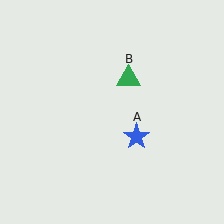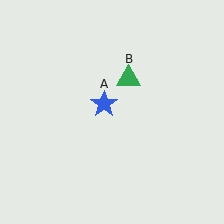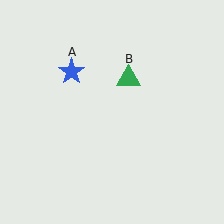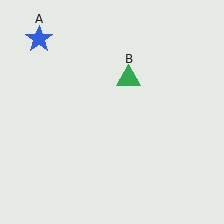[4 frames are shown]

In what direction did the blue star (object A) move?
The blue star (object A) moved up and to the left.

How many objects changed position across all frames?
1 object changed position: blue star (object A).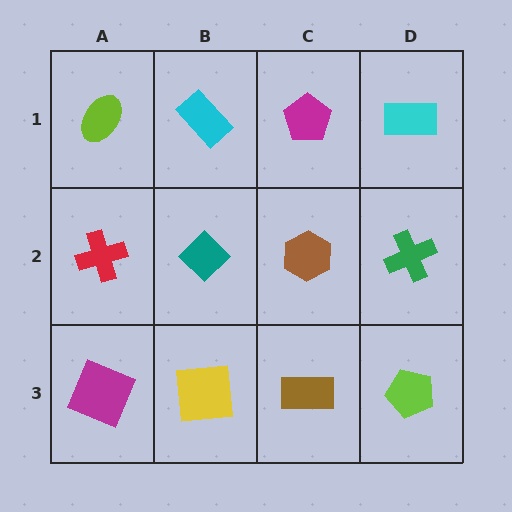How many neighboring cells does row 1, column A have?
2.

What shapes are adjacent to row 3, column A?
A red cross (row 2, column A), a yellow square (row 3, column B).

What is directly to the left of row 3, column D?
A brown rectangle.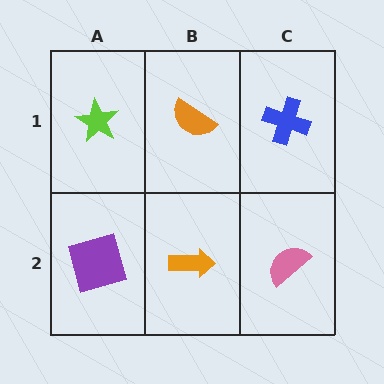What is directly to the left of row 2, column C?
An orange arrow.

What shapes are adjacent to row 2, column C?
A blue cross (row 1, column C), an orange arrow (row 2, column B).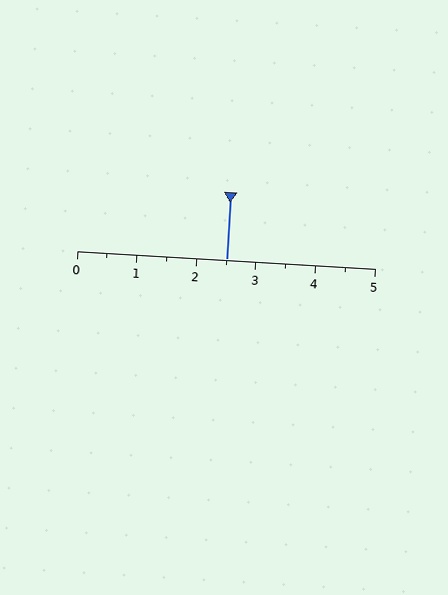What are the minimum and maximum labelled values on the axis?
The axis runs from 0 to 5.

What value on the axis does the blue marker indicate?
The marker indicates approximately 2.5.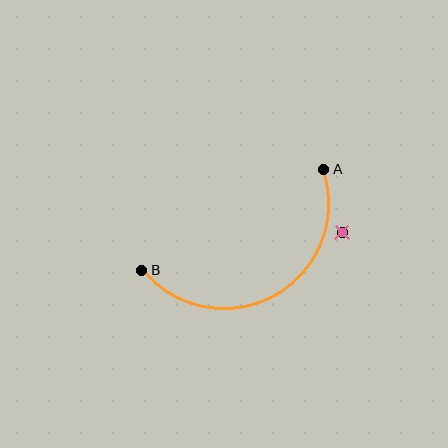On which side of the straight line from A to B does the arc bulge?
The arc bulges below the straight line connecting A and B.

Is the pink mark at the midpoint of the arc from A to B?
No — the pink mark does not lie on the arc at all. It sits slightly outside the curve.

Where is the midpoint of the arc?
The arc midpoint is the point on the curve farthest from the straight line joining A and B. It sits below that line.